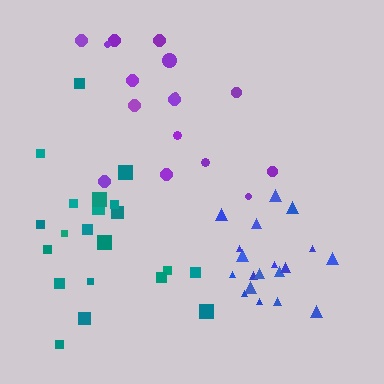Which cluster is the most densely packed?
Blue.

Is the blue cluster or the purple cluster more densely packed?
Blue.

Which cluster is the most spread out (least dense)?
Purple.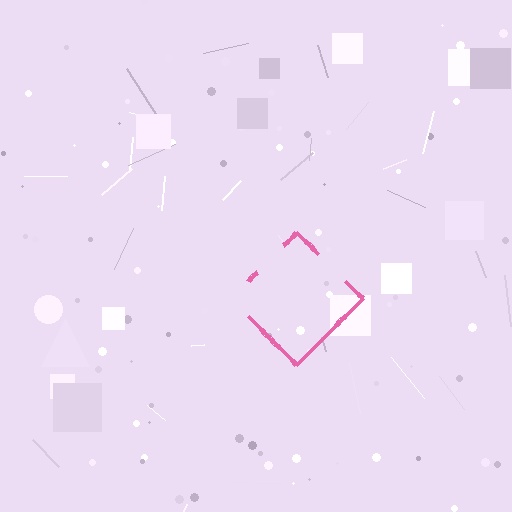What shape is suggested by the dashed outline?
The dashed outline suggests a diamond.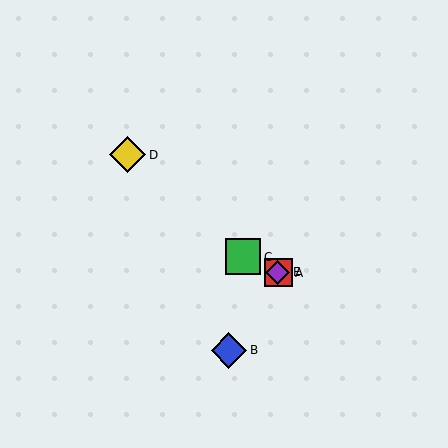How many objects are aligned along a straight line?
3 objects (A, C, E) are aligned along a straight line.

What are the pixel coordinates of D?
Object D is at (128, 155).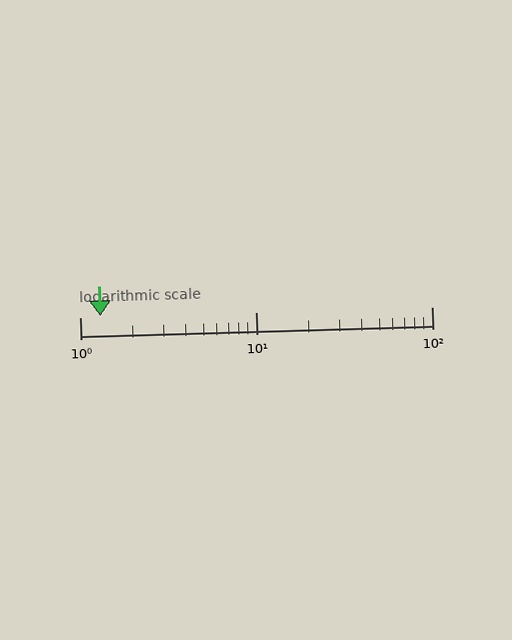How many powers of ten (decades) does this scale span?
The scale spans 2 decades, from 1 to 100.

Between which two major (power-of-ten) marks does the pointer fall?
The pointer is between 1 and 10.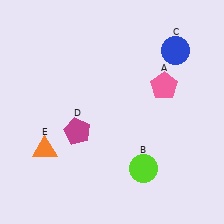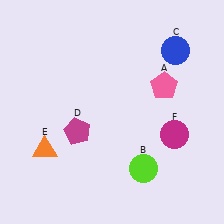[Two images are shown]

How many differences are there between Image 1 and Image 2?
There is 1 difference between the two images.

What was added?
A magenta circle (F) was added in Image 2.